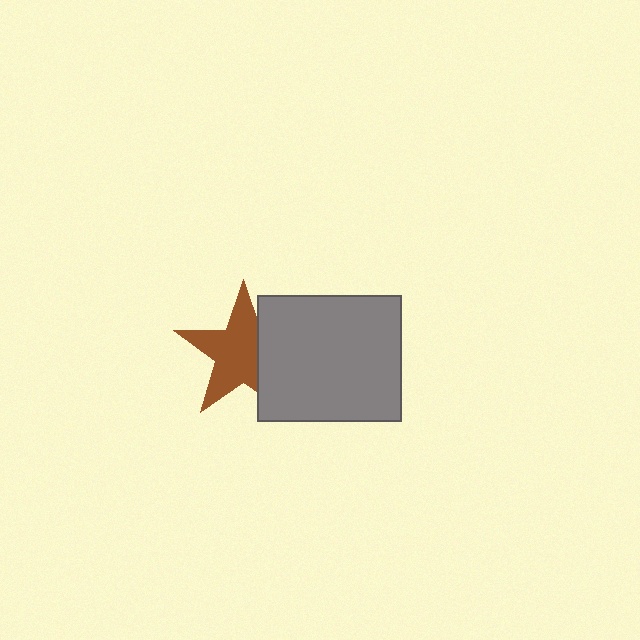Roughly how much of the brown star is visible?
Most of it is visible (roughly 69%).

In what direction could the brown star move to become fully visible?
The brown star could move left. That would shift it out from behind the gray rectangle entirely.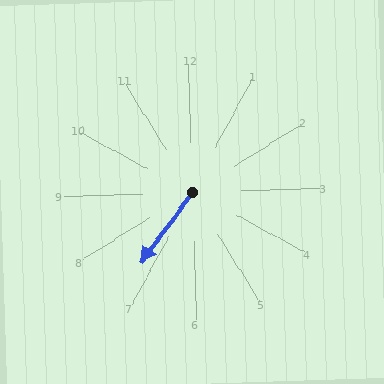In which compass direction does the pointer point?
Southwest.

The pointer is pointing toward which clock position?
Roughly 7 o'clock.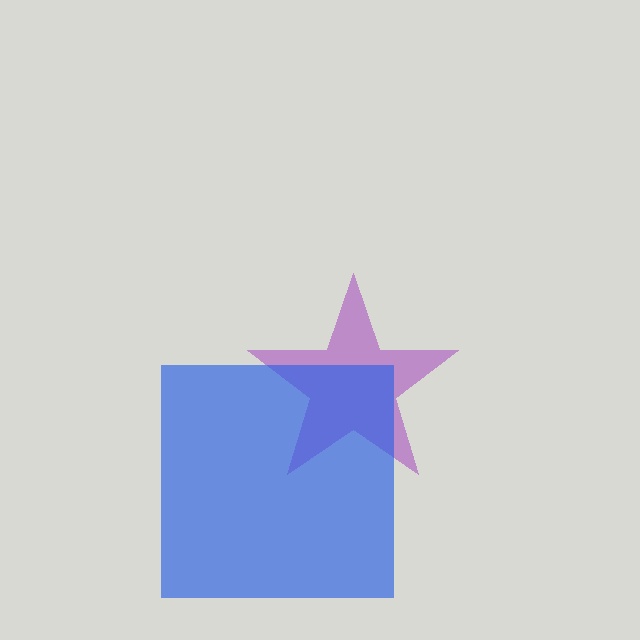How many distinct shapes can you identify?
There are 2 distinct shapes: a purple star, a blue square.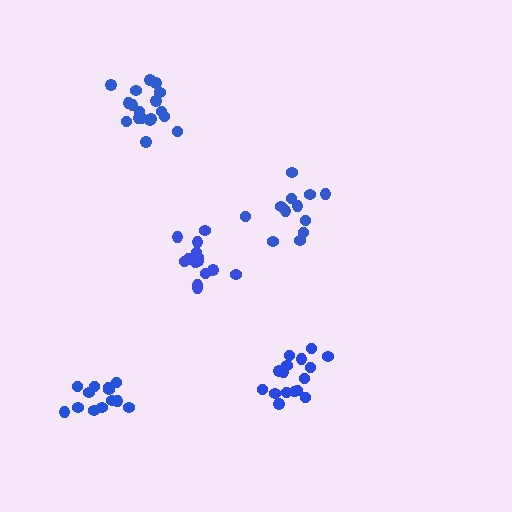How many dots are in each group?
Group 1: 14 dots, Group 2: 18 dots, Group 3: 16 dots, Group 4: 12 dots, Group 5: 13 dots (73 total).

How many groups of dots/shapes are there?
There are 5 groups.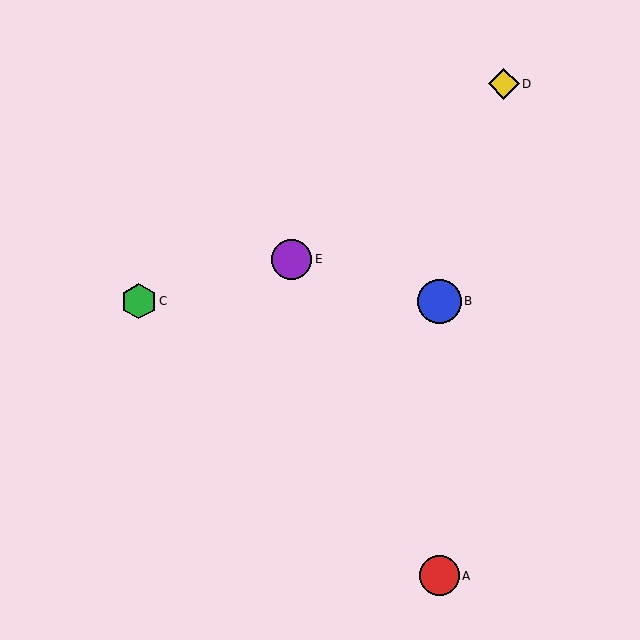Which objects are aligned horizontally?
Objects B, C are aligned horizontally.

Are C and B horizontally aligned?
Yes, both are at y≈301.